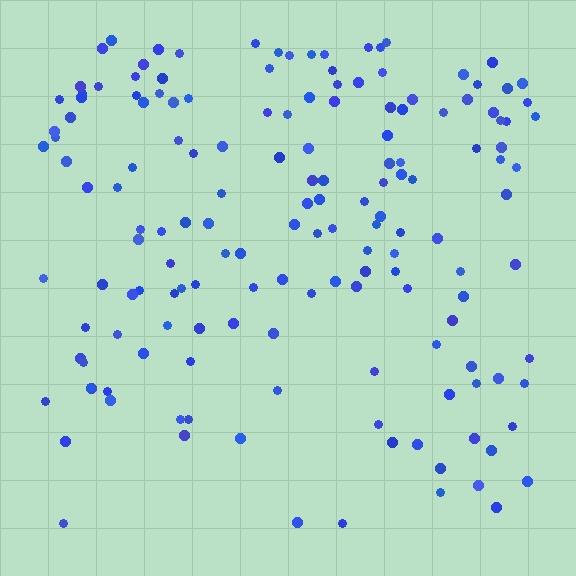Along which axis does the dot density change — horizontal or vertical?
Vertical.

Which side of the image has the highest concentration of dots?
The top.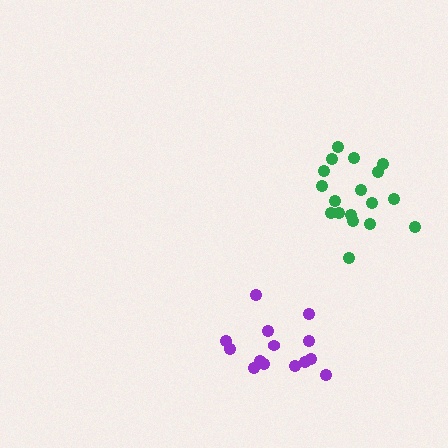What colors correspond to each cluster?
The clusters are colored: purple, green.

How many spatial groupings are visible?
There are 2 spatial groupings.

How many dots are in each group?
Group 1: 14 dots, Group 2: 18 dots (32 total).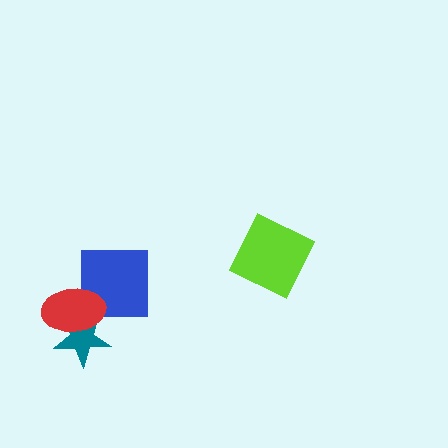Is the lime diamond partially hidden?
No, no other shape covers it.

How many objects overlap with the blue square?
1 object overlaps with the blue square.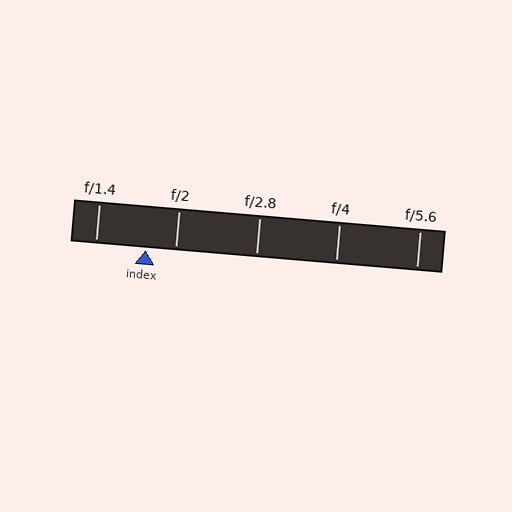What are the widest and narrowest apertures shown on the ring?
The widest aperture shown is f/1.4 and the narrowest is f/5.6.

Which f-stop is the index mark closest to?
The index mark is closest to f/2.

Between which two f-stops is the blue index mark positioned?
The index mark is between f/1.4 and f/2.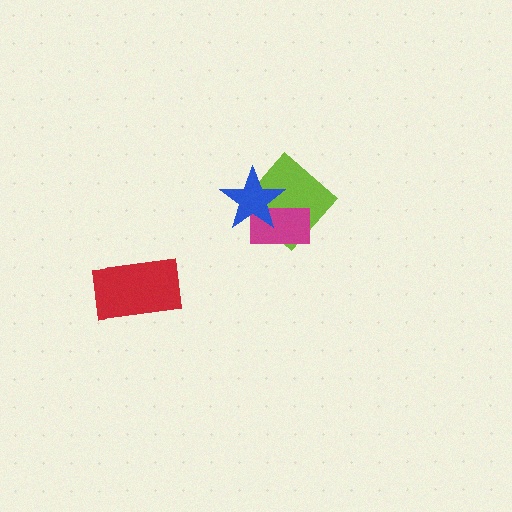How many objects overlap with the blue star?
2 objects overlap with the blue star.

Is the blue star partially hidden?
No, no other shape covers it.